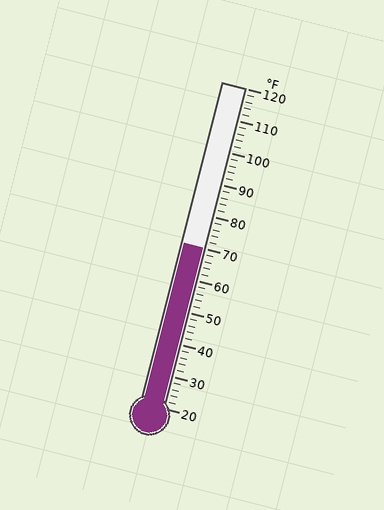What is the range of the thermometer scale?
The thermometer scale ranges from 20°F to 120°F.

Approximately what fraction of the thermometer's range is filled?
The thermometer is filled to approximately 50% of its range.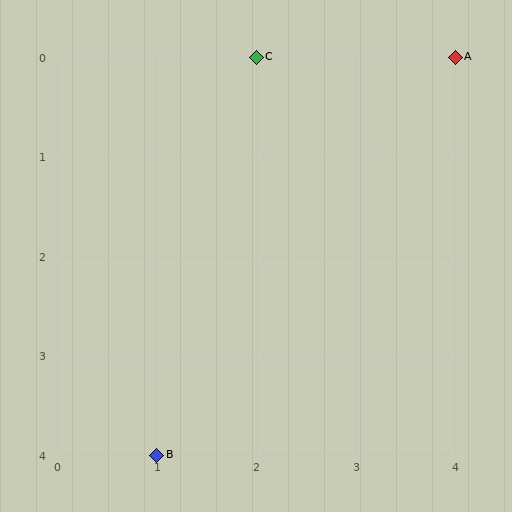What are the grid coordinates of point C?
Point C is at grid coordinates (2, 0).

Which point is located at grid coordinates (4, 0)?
Point A is at (4, 0).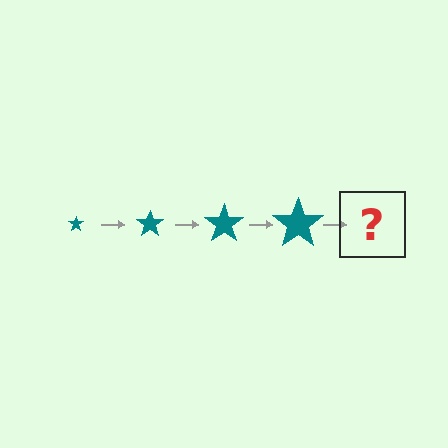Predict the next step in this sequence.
The next step is a teal star, larger than the previous one.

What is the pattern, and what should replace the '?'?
The pattern is that the star gets progressively larger each step. The '?' should be a teal star, larger than the previous one.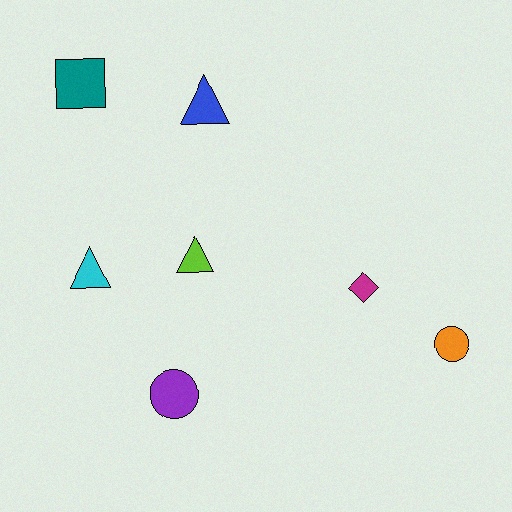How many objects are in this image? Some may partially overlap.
There are 7 objects.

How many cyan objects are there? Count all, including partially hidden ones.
There is 1 cyan object.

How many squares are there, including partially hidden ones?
There is 1 square.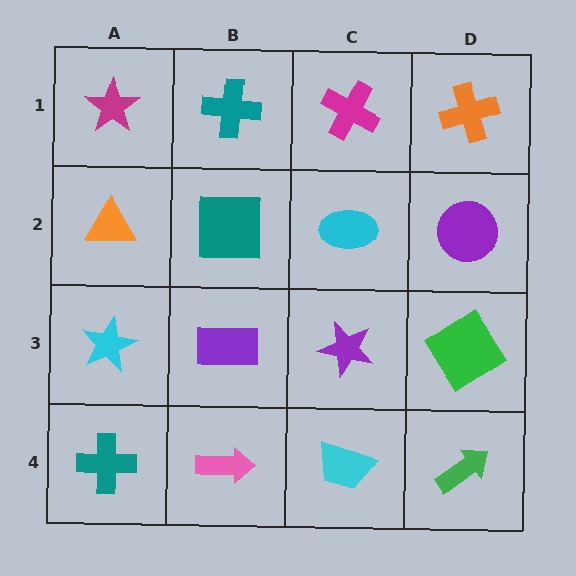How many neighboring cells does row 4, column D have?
2.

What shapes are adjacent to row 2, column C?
A magenta cross (row 1, column C), a purple star (row 3, column C), a teal square (row 2, column B), a purple circle (row 2, column D).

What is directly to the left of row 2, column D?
A cyan ellipse.